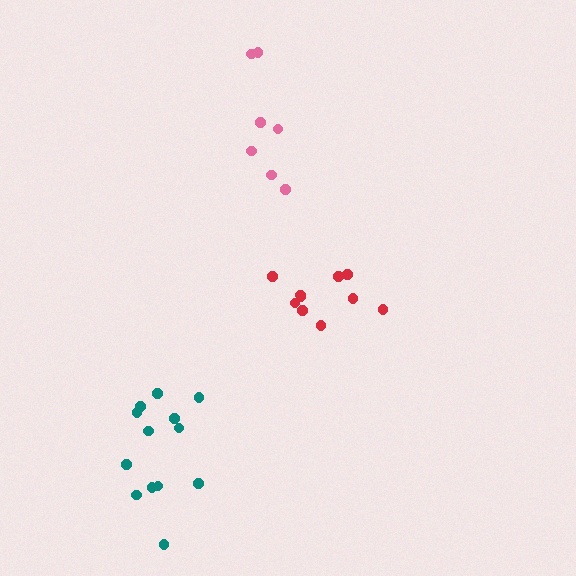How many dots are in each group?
Group 1: 10 dots, Group 2: 7 dots, Group 3: 13 dots (30 total).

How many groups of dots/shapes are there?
There are 3 groups.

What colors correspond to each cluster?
The clusters are colored: red, pink, teal.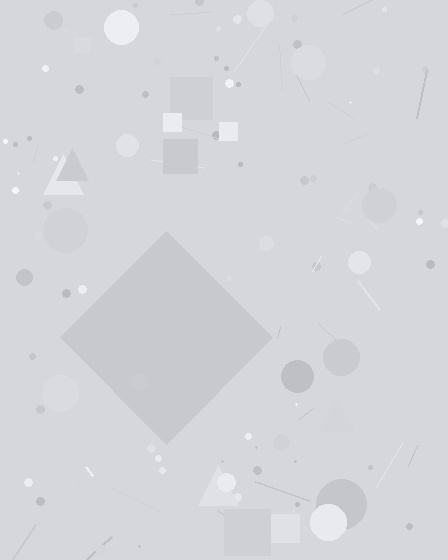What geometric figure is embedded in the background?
A diamond is embedded in the background.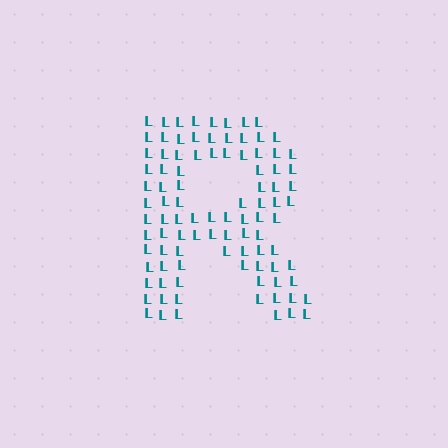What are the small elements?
The small elements are letter L's.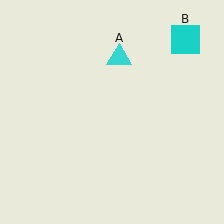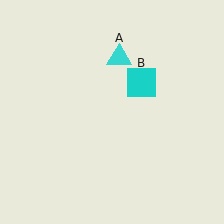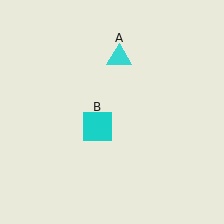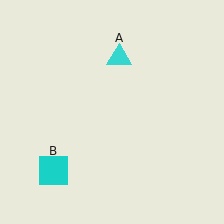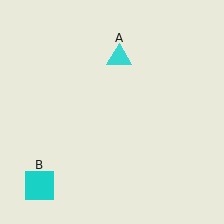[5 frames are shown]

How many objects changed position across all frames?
1 object changed position: cyan square (object B).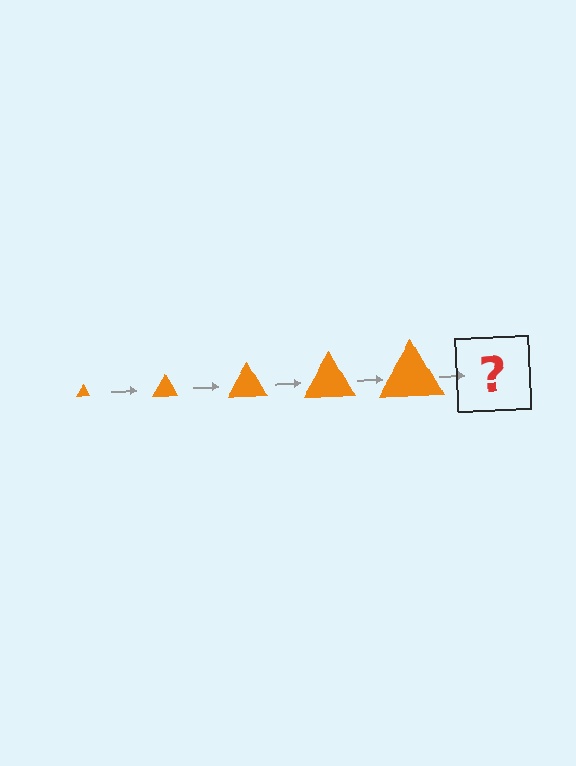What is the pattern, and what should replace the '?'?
The pattern is that the triangle gets progressively larger each step. The '?' should be an orange triangle, larger than the previous one.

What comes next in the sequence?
The next element should be an orange triangle, larger than the previous one.